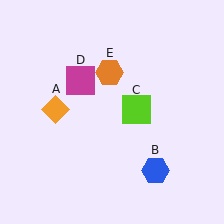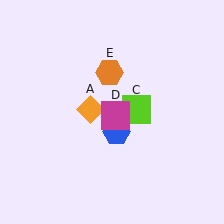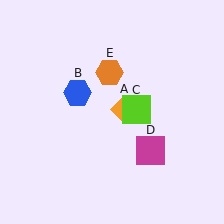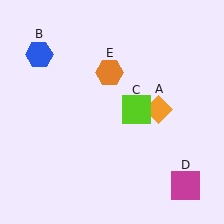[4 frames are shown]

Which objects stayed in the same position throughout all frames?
Lime square (object C) and orange hexagon (object E) remained stationary.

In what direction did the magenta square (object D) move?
The magenta square (object D) moved down and to the right.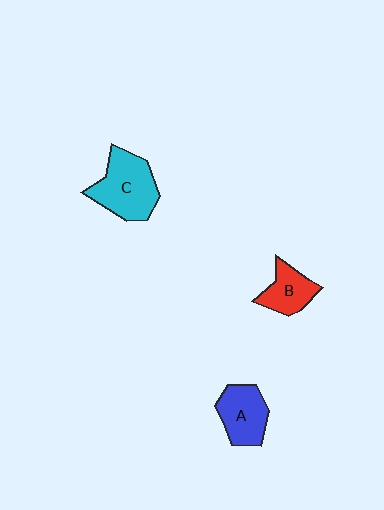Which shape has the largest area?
Shape C (cyan).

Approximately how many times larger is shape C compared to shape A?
Approximately 1.4 times.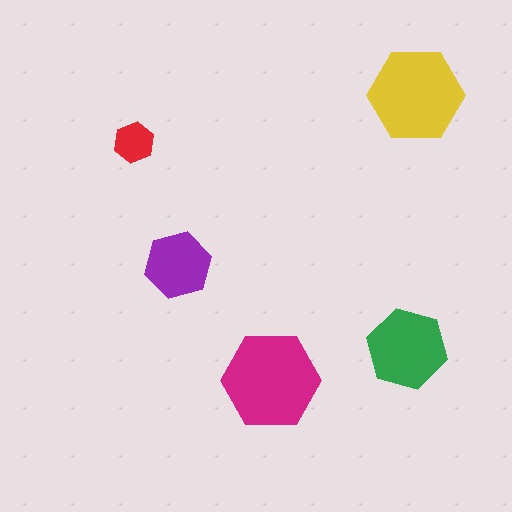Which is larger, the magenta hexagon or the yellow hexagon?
The magenta one.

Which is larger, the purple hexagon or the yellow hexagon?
The yellow one.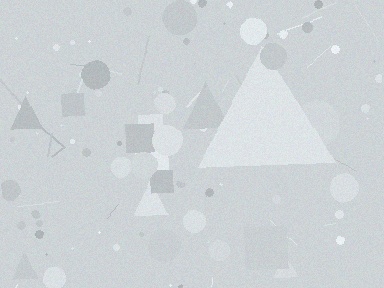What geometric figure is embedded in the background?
A triangle is embedded in the background.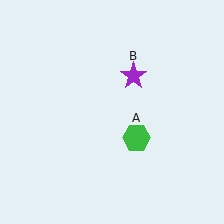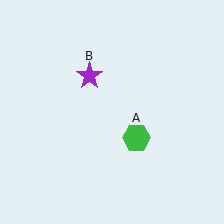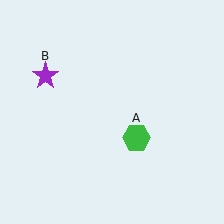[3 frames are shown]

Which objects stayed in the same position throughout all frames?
Green hexagon (object A) remained stationary.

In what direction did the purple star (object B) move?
The purple star (object B) moved left.